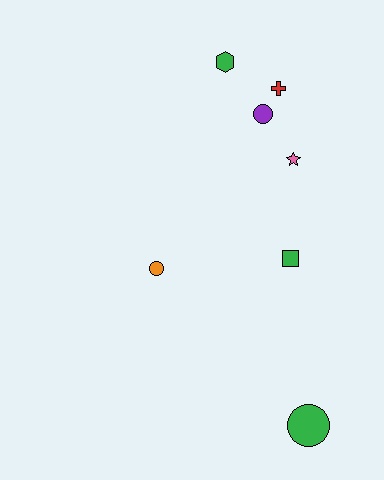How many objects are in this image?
There are 7 objects.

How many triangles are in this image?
There are no triangles.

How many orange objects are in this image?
There is 1 orange object.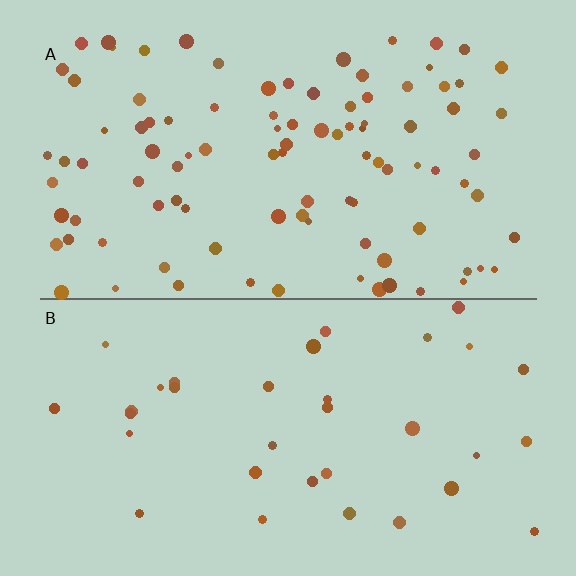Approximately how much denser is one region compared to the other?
Approximately 2.8× — region A over region B.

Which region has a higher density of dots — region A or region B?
A (the top).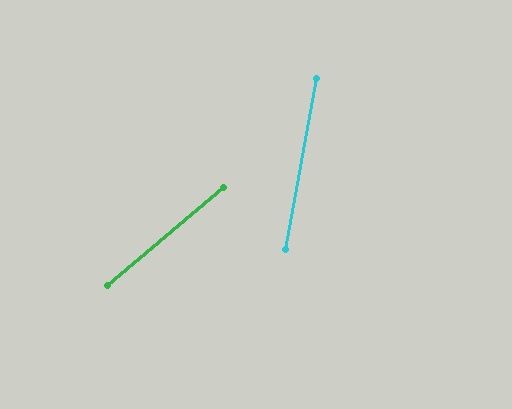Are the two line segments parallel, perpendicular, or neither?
Neither parallel nor perpendicular — they differ by about 40°.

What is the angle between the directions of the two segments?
Approximately 40 degrees.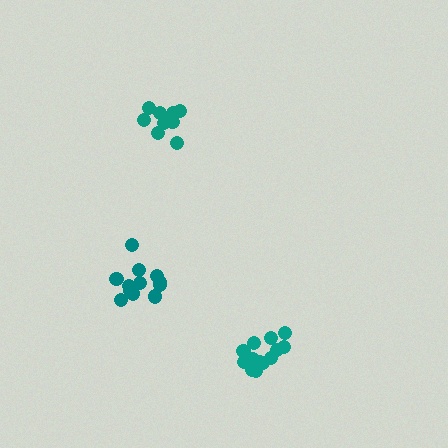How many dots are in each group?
Group 1: 12 dots, Group 2: 14 dots, Group 3: 10 dots (36 total).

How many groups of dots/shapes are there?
There are 3 groups.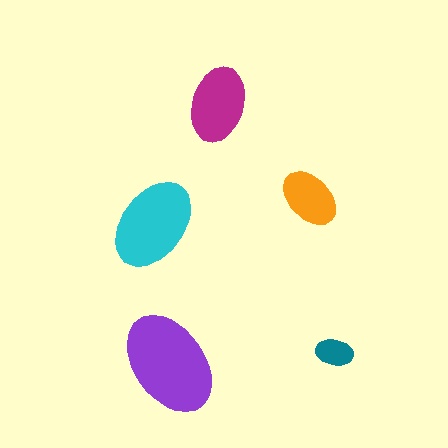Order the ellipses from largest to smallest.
the purple one, the cyan one, the magenta one, the orange one, the teal one.